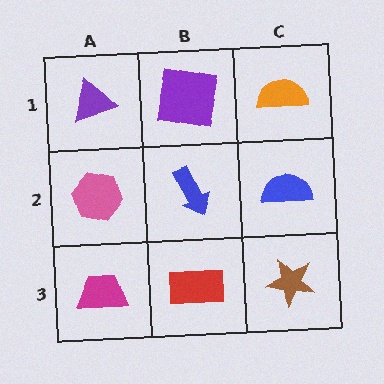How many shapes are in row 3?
3 shapes.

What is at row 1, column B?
A purple square.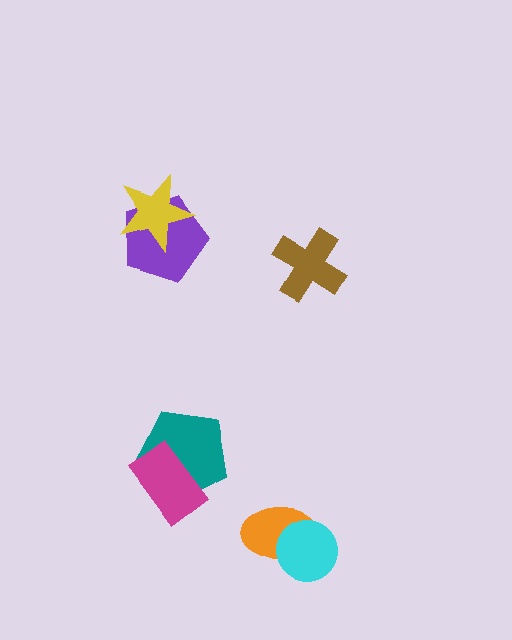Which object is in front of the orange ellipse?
The cyan circle is in front of the orange ellipse.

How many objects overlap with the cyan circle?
1 object overlaps with the cyan circle.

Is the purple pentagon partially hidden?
Yes, it is partially covered by another shape.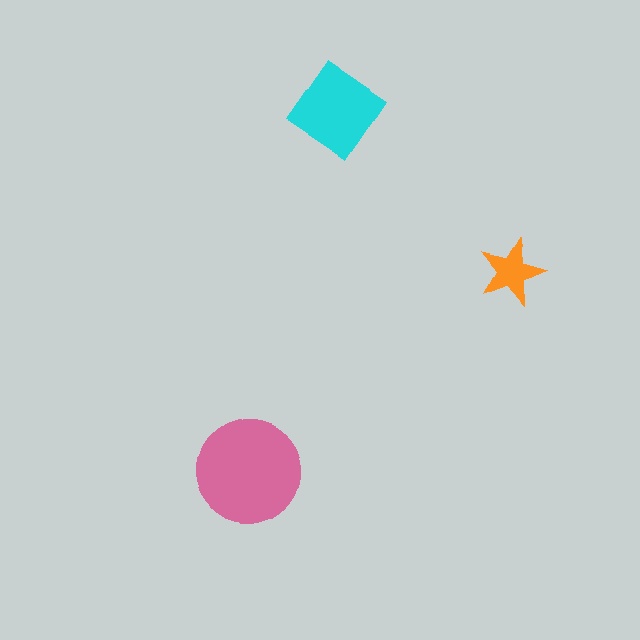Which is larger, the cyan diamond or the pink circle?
The pink circle.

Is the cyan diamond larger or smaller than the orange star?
Larger.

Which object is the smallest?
The orange star.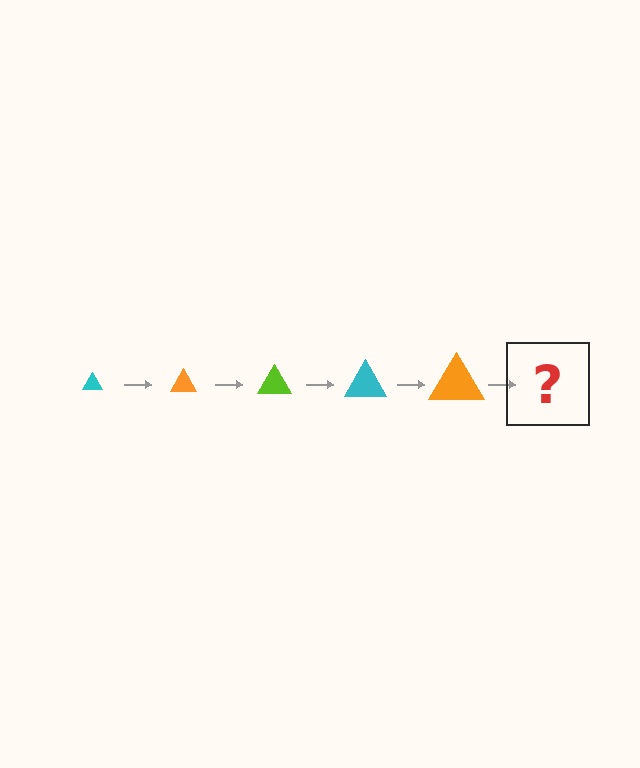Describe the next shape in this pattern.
It should be a lime triangle, larger than the previous one.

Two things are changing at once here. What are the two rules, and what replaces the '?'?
The two rules are that the triangle grows larger each step and the color cycles through cyan, orange, and lime. The '?' should be a lime triangle, larger than the previous one.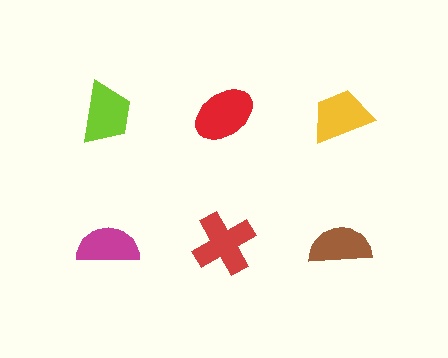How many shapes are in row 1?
3 shapes.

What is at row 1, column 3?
A yellow trapezoid.